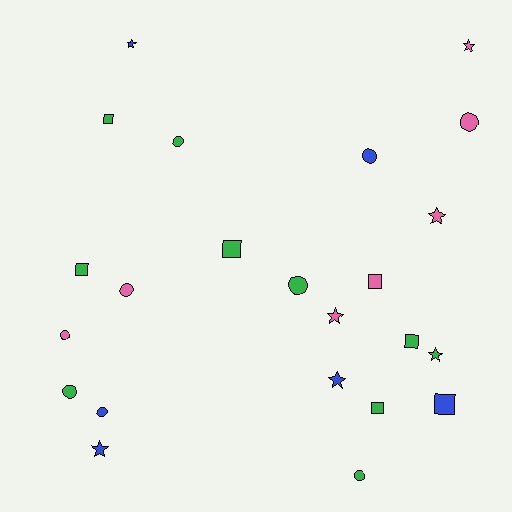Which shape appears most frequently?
Circle, with 9 objects.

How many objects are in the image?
There are 23 objects.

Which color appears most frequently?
Green, with 10 objects.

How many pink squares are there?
There is 1 pink square.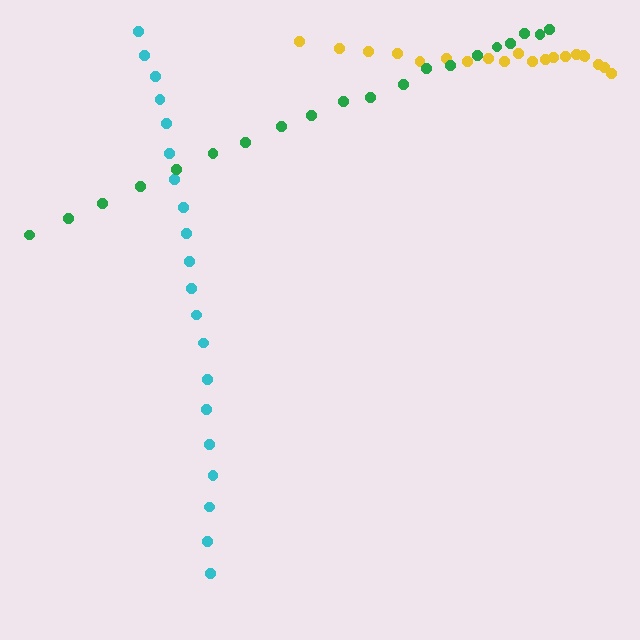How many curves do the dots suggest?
There are 3 distinct paths.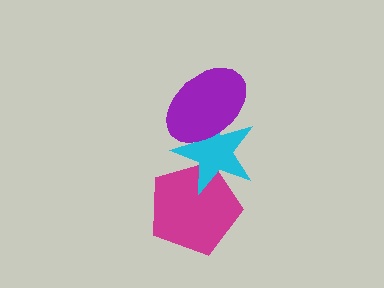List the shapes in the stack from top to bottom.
From top to bottom: the purple ellipse, the cyan star, the magenta pentagon.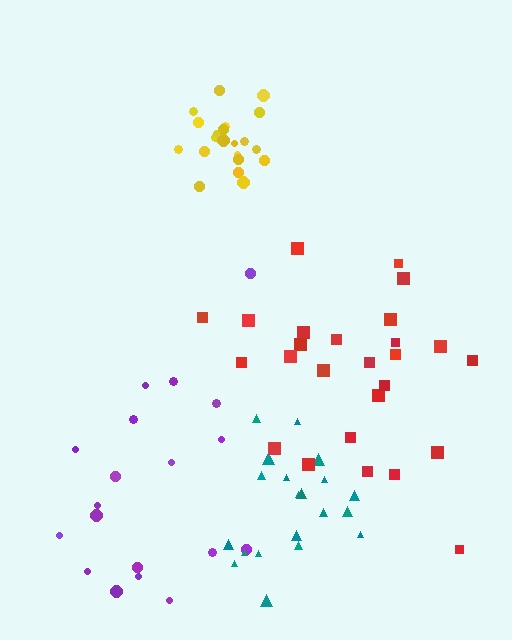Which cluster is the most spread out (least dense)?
Purple.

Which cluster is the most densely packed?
Yellow.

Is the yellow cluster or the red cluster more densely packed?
Yellow.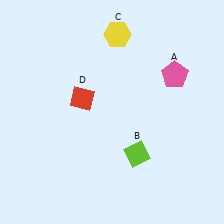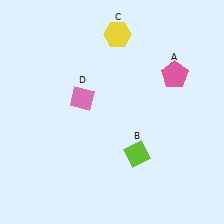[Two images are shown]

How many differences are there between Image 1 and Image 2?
There is 1 difference between the two images.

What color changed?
The diamond (D) changed from red in Image 1 to pink in Image 2.